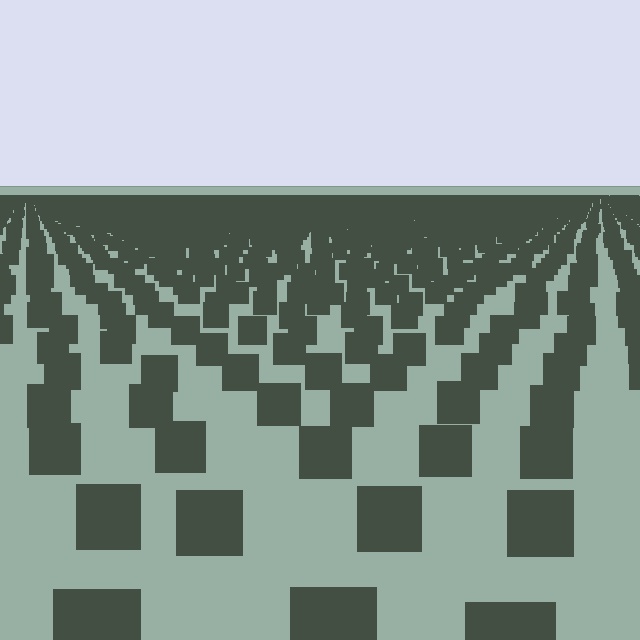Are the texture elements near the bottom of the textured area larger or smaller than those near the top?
Larger. Near the bottom, elements are closer to the viewer and appear at a bigger on-screen size.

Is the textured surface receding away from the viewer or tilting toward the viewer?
The surface is receding away from the viewer. Texture elements get smaller and denser toward the top.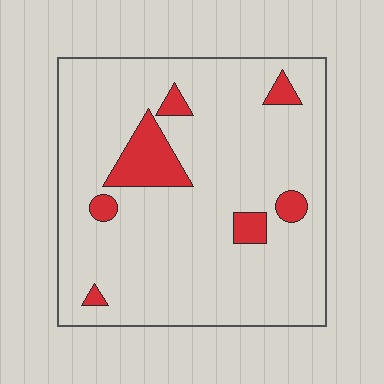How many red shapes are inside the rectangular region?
7.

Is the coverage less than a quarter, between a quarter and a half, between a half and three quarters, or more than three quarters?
Less than a quarter.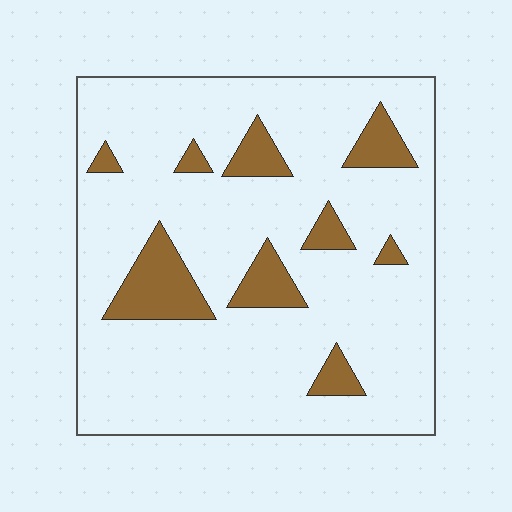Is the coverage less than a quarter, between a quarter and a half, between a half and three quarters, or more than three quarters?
Less than a quarter.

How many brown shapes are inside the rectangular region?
9.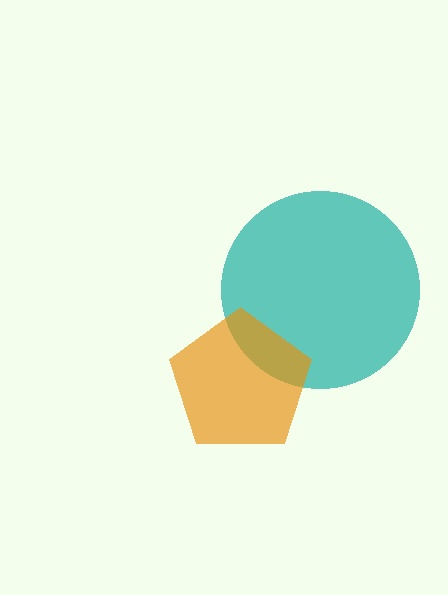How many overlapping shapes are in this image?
There are 2 overlapping shapes in the image.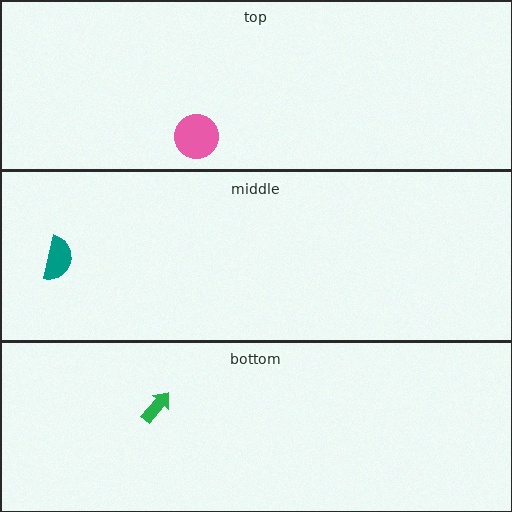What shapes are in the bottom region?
The green arrow.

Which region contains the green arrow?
The bottom region.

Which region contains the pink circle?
The top region.